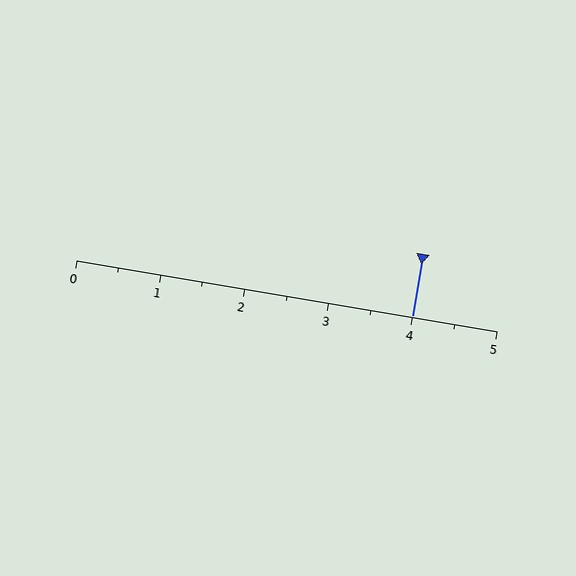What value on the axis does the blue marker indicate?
The marker indicates approximately 4.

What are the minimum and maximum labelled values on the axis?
The axis runs from 0 to 5.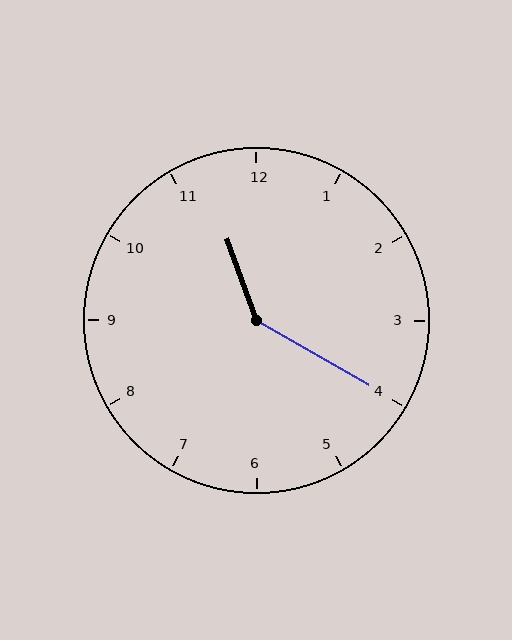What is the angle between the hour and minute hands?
Approximately 140 degrees.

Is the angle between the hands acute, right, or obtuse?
It is obtuse.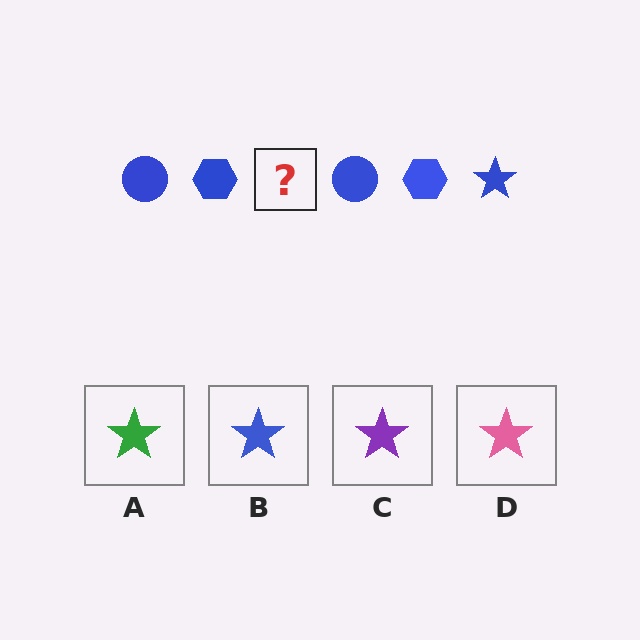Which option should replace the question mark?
Option B.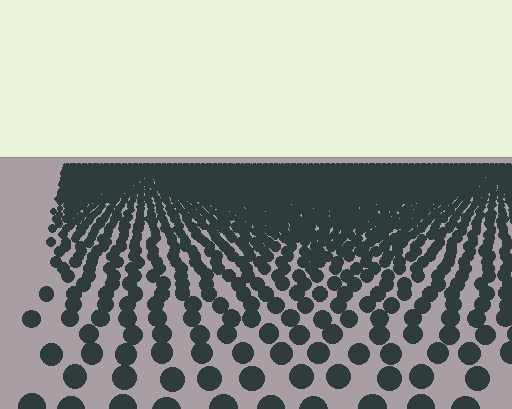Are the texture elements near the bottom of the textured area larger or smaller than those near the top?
Larger. Near the bottom, elements are closer to the viewer and appear at a bigger on-screen size.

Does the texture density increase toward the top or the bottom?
Density increases toward the top.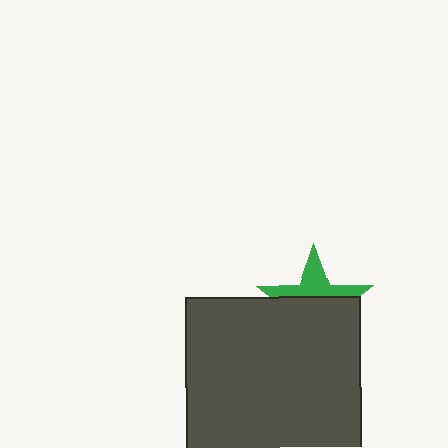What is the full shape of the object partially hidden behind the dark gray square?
The partially hidden object is a green star.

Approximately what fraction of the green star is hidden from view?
Roughly 59% of the green star is hidden behind the dark gray square.